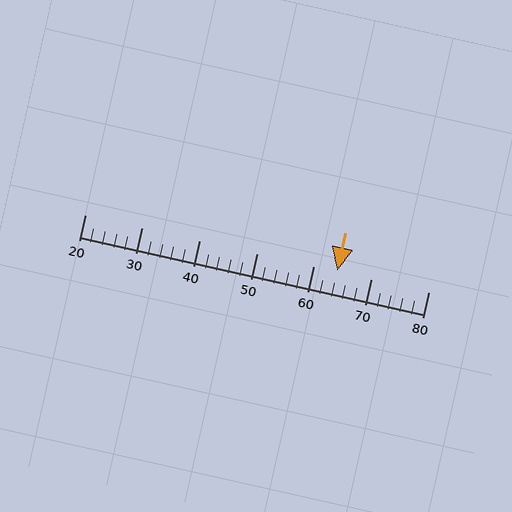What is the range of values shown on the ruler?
The ruler shows values from 20 to 80.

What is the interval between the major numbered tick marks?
The major tick marks are spaced 10 units apart.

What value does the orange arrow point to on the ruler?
The orange arrow points to approximately 64.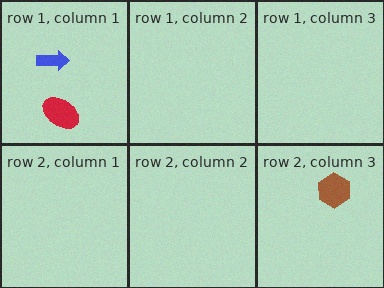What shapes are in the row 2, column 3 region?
The brown hexagon.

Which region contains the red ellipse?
The row 1, column 1 region.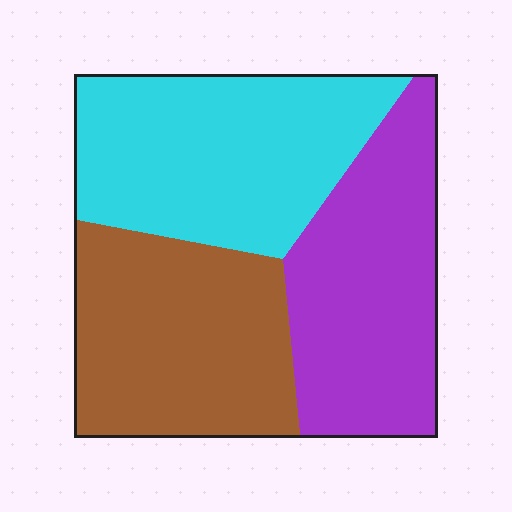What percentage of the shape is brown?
Brown covers 33% of the shape.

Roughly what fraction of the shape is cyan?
Cyan takes up between a third and a half of the shape.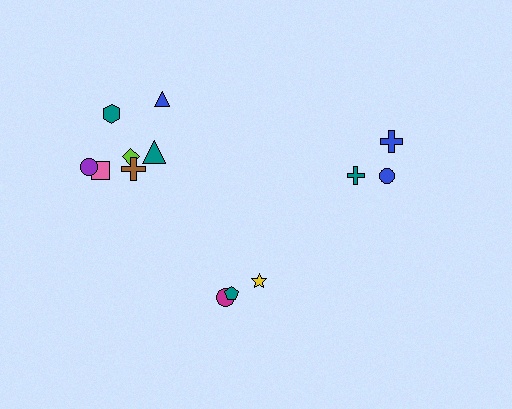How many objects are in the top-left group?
There are 7 objects.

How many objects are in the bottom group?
There are 3 objects.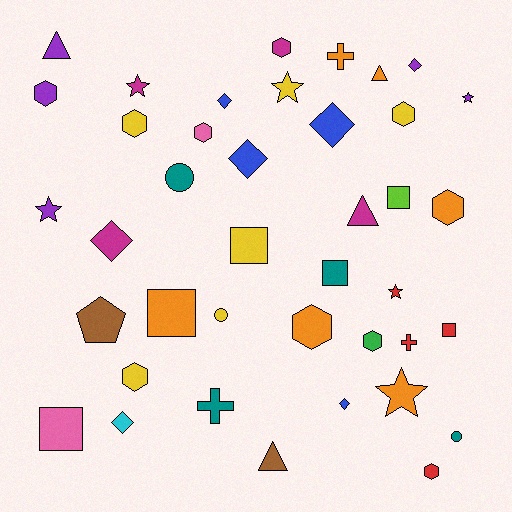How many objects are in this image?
There are 40 objects.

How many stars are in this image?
There are 6 stars.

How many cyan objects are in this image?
There is 1 cyan object.